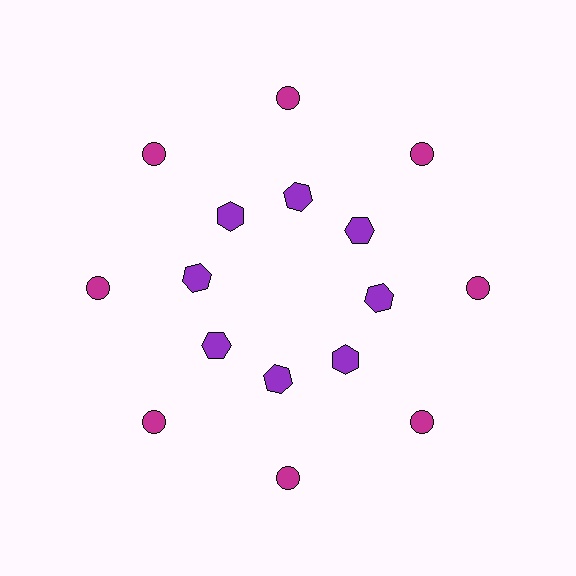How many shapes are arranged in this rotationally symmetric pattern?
There are 16 shapes, arranged in 8 groups of 2.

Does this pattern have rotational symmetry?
Yes, this pattern has 8-fold rotational symmetry. It looks the same after rotating 45 degrees around the center.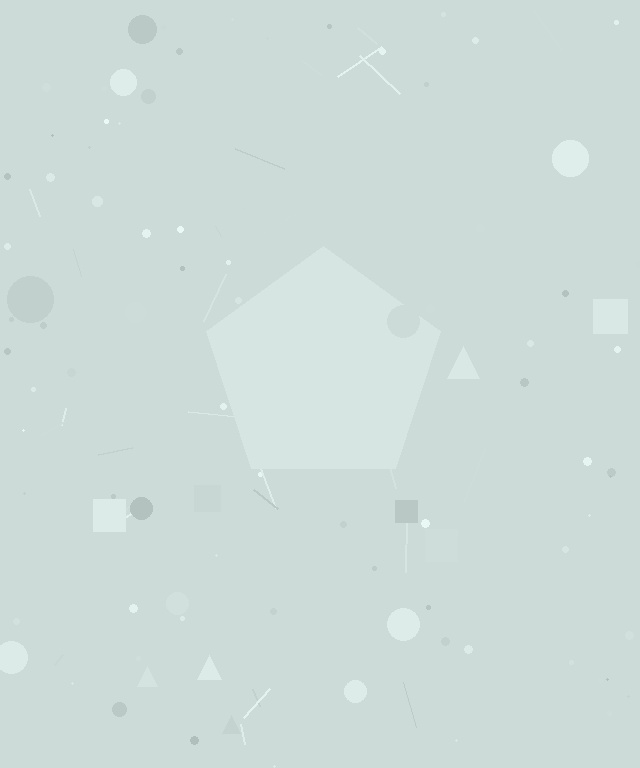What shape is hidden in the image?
A pentagon is hidden in the image.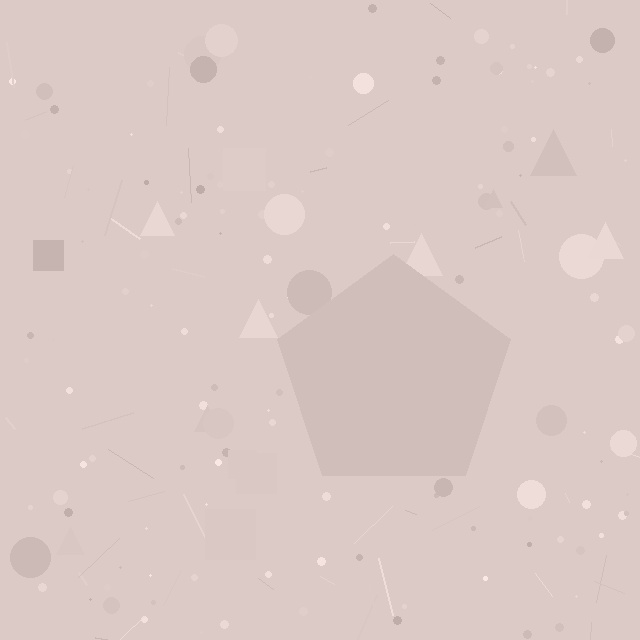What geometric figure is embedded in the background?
A pentagon is embedded in the background.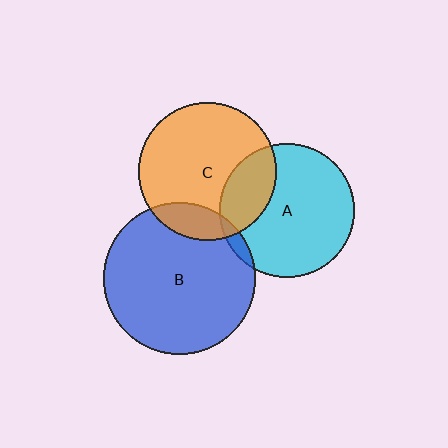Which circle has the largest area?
Circle B (blue).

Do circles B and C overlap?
Yes.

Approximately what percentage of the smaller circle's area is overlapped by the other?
Approximately 15%.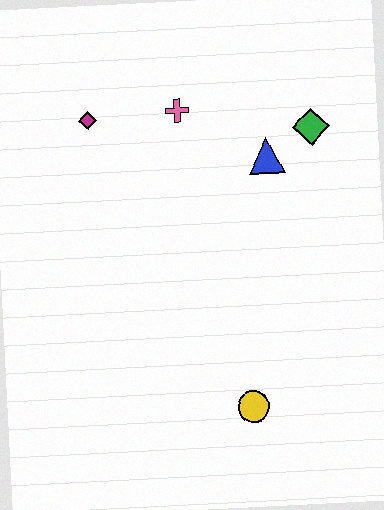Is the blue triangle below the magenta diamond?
Yes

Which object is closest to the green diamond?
The blue triangle is closest to the green diamond.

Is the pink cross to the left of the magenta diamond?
No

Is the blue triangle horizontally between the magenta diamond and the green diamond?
Yes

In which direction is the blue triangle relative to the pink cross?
The blue triangle is to the right of the pink cross.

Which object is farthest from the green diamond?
The yellow circle is farthest from the green diamond.